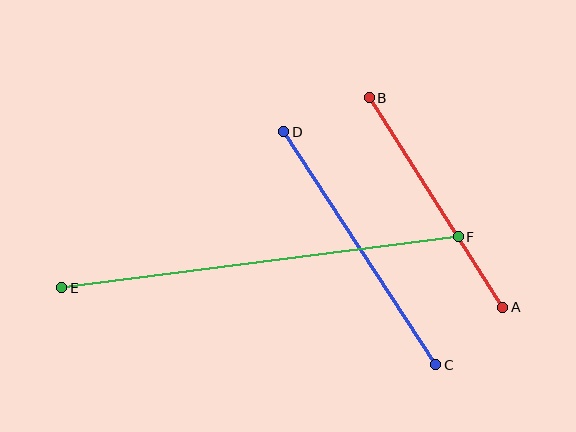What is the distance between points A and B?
The distance is approximately 249 pixels.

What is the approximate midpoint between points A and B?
The midpoint is at approximately (436, 202) pixels.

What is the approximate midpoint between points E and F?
The midpoint is at approximately (260, 262) pixels.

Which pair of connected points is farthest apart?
Points E and F are farthest apart.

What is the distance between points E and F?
The distance is approximately 400 pixels.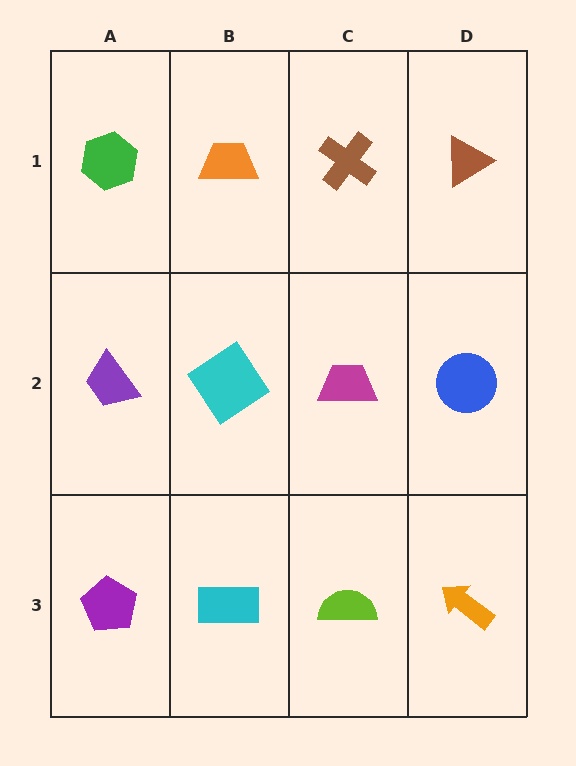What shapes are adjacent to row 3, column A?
A purple trapezoid (row 2, column A), a cyan rectangle (row 3, column B).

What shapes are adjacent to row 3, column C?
A magenta trapezoid (row 2, column C), a cyan rectangle (row 3, column B), an orange arrow (row 3, column D).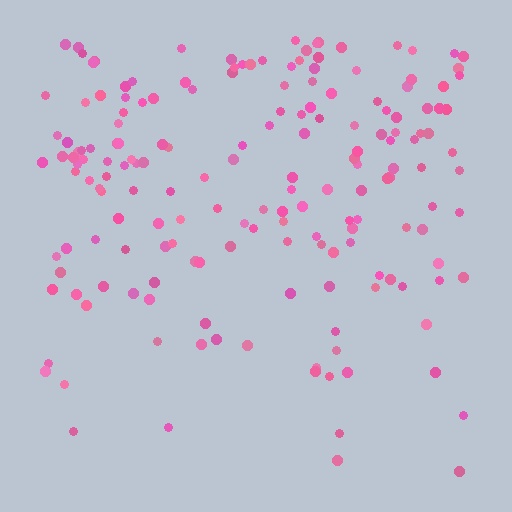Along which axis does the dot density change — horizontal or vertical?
Vertical.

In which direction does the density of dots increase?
From bottom to top, with the top side densest.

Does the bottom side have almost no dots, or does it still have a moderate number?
Still a moderate number, just noticeably fewer than the top.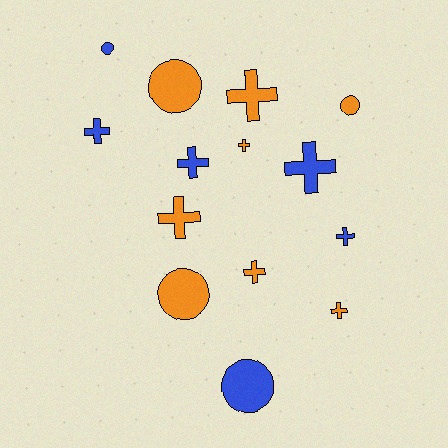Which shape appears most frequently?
Cross, with 9 objects.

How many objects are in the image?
There are 14 objects.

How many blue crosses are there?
There are 4 blue crosses.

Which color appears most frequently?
Orange, with 8 objects.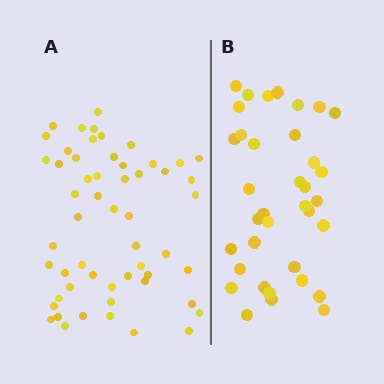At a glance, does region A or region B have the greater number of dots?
Region A (the left region) has more dots.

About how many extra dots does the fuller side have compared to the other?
Region A has approximately 20 more dots than region B.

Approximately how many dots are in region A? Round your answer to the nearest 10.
About 60 dots. (The exact count is 55, which rounds to 60.)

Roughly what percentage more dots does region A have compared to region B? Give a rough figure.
About 55% more.